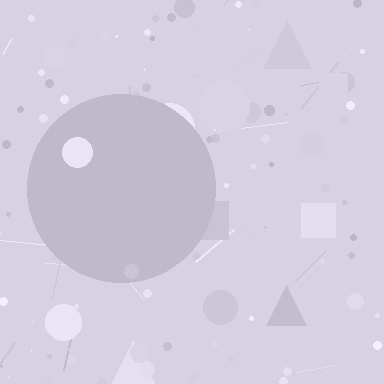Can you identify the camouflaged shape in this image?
The camouflaged shape is a circle.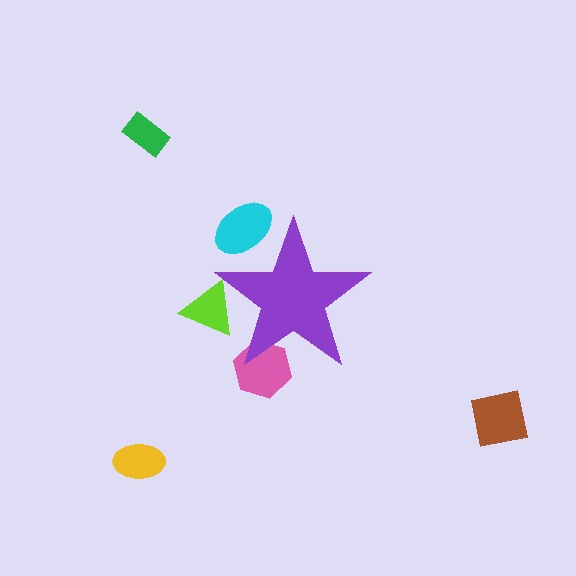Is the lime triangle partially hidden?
Yes, the lime triangle is partially hidden behind the purple star.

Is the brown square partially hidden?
No, the brown square is fully visible.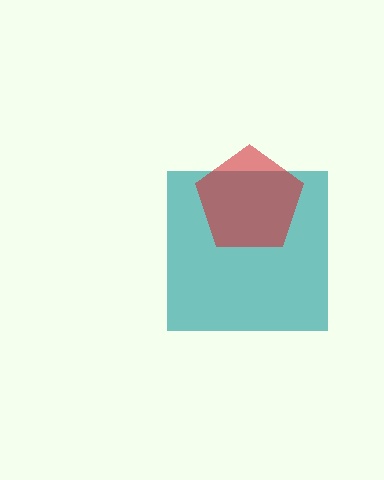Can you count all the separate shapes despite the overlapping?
Yes, there are 2 separate shapes.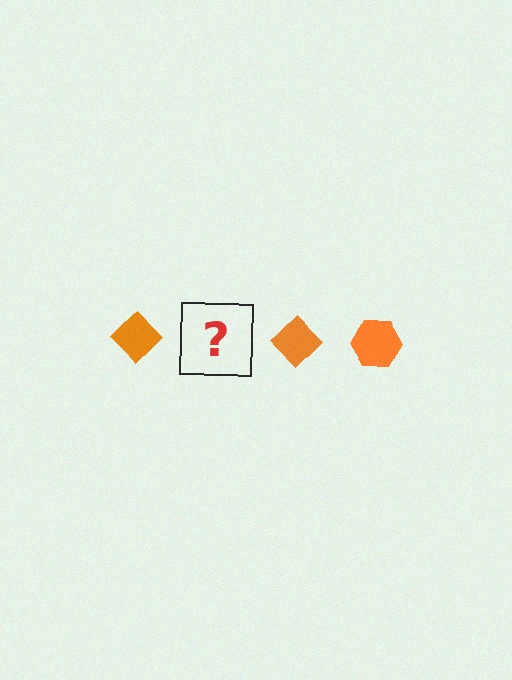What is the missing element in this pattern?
The missing element is an orange hexagon.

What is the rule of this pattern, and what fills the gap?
The rule is that the pattern cycles through diamond, hexagon shapes in orange. The gap should be filled with an orange hexagon.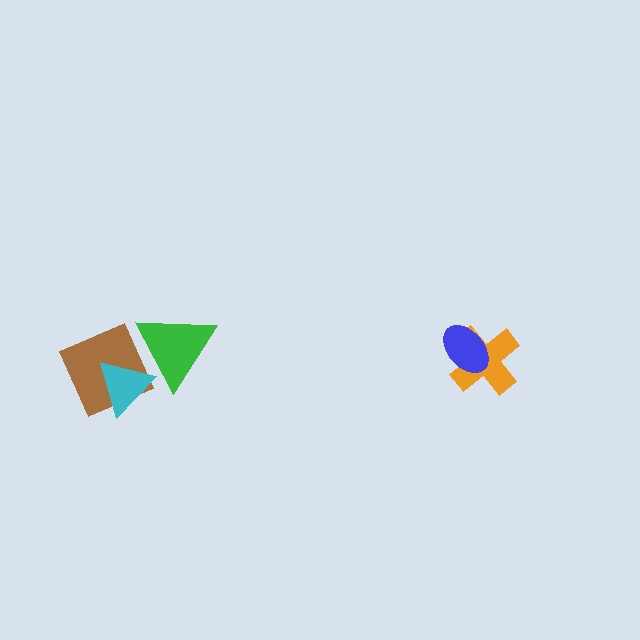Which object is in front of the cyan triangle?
The green triangle is in front of the cyan triangle.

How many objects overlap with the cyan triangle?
2 objects overlap with the cyan triangle.